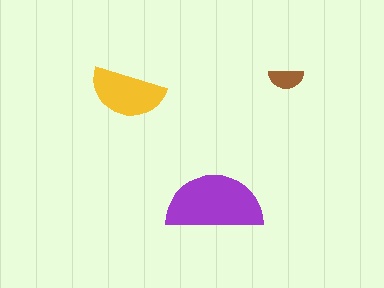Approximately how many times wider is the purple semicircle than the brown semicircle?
About 3 times wider.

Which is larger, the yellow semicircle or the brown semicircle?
The yellow one.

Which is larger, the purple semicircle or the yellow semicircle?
The purple one.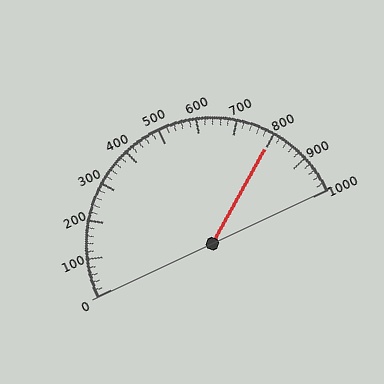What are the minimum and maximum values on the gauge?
The gauge ranges from 0 to 1000.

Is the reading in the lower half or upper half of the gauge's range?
The reading is in the upper half of the range (0 to 1000).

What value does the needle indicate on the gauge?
The needle indicates approximately 800.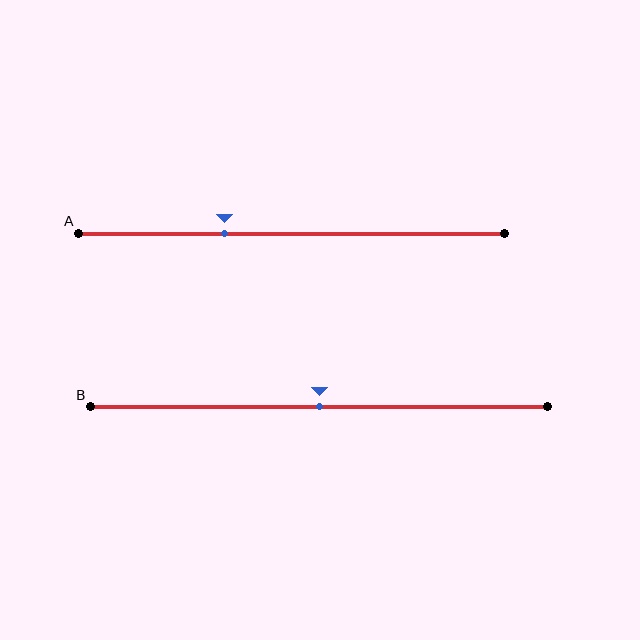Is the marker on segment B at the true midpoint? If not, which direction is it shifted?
Yes, the marker on segment B is at the true midpoint.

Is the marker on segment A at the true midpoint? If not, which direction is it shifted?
No, the marker on segment A is shifted to the left by about 16% of the segment length.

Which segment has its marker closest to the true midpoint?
Segment B has its marker closest to the true midpoint.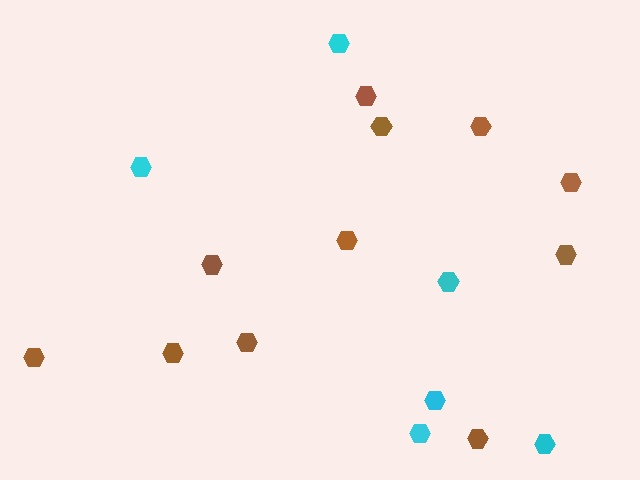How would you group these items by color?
There are 2 groups: one group of brown hexagons (11) and one group of cyan hexagons (6).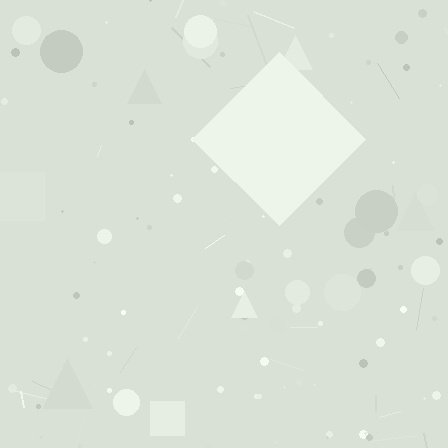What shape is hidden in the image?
A diamond is hidden in the image.